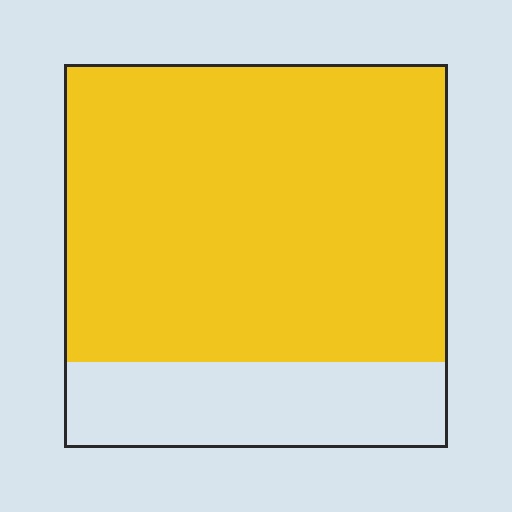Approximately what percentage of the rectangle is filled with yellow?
Approximately 80%.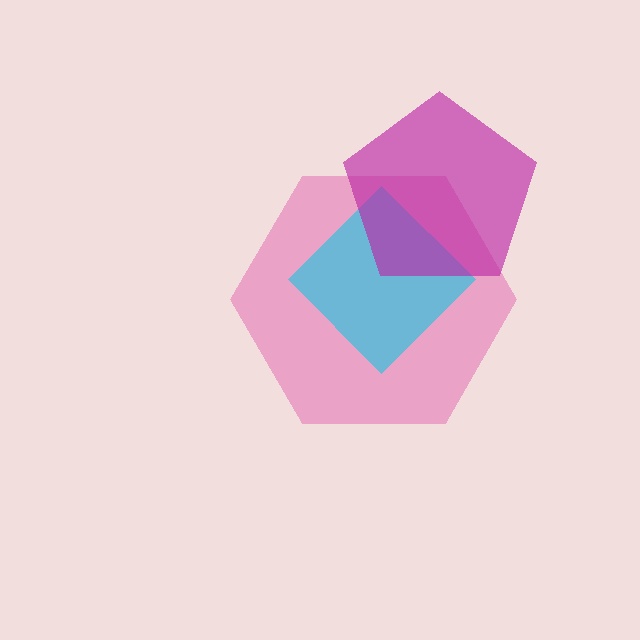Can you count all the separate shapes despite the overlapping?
Yes, there are 3 separate shapes.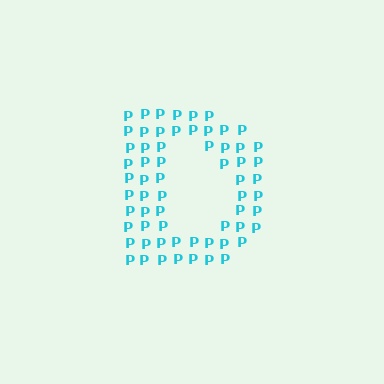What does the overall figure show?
The overall figure shows the letter D.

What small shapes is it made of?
It is made of small letter P's.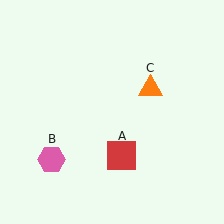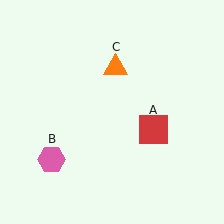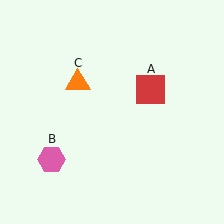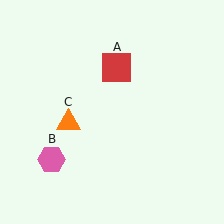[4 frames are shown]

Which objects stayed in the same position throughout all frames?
Pink hexagon (object B) remained stationary.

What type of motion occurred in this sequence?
The red square (object A), orange triangle (object C) rotated counterclockwise around the center of the scene.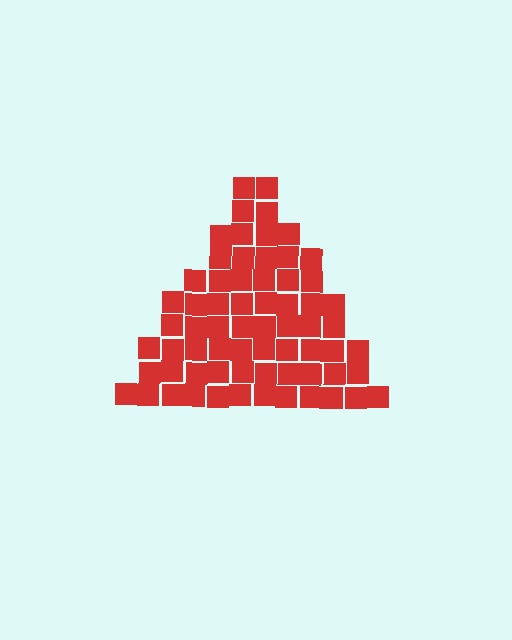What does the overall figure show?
The overall figure shows a triangle.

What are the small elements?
The small elements are squares.